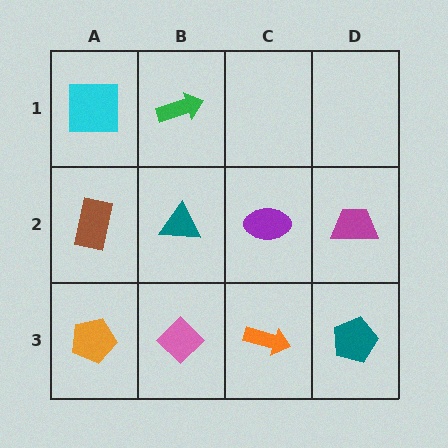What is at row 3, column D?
A teal pentagon.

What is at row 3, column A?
An orange pentagon.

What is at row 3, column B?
A pink diamond.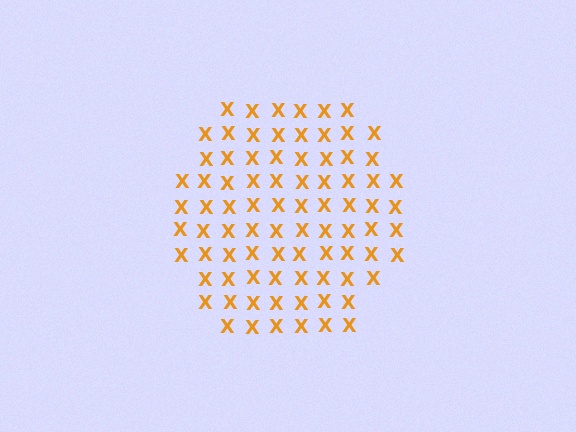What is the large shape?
The large shape is a hexagon.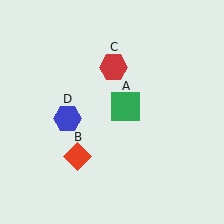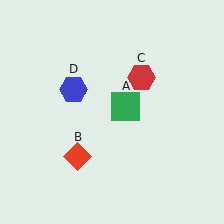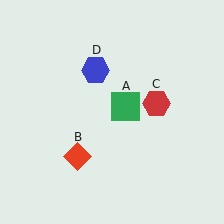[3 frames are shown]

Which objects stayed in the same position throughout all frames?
Green square (object A) and red diamond (object B) remained stationary.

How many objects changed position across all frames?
2 objects changed position: red hexagon (object C), blue hexagon (object D).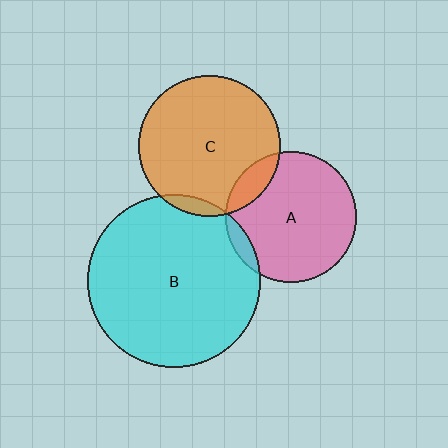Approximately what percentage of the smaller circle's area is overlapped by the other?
Approximately 5%.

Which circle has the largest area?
Circle B (cyan).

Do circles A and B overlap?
Yes.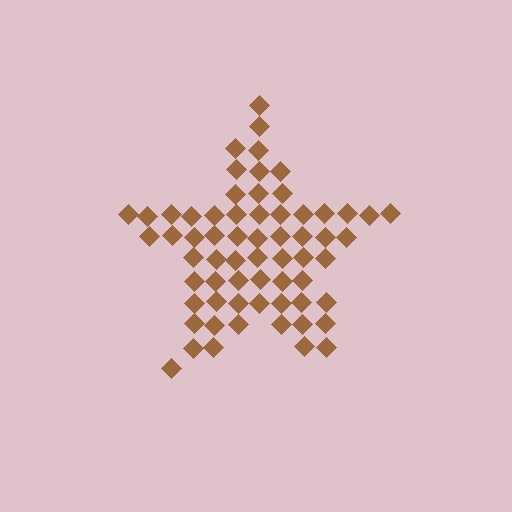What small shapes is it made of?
It is made of small diamonds.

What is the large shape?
The large shape is a star.